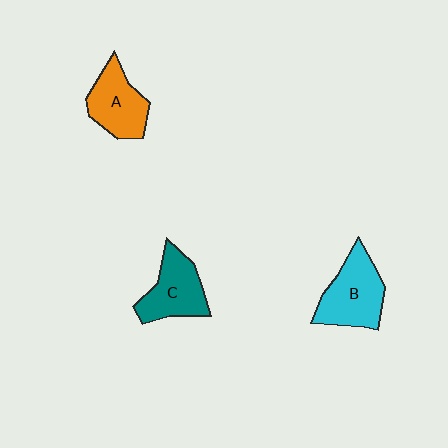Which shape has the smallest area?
Shape A (orange).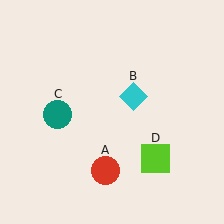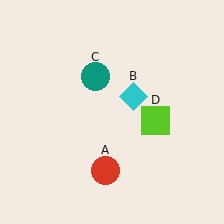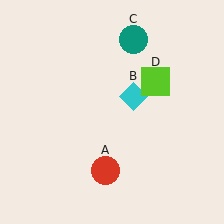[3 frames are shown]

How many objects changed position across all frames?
2 objects changed position: teal circle (object C), lime square (object D).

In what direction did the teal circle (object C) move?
The teal circle (object C) moved up and to the right.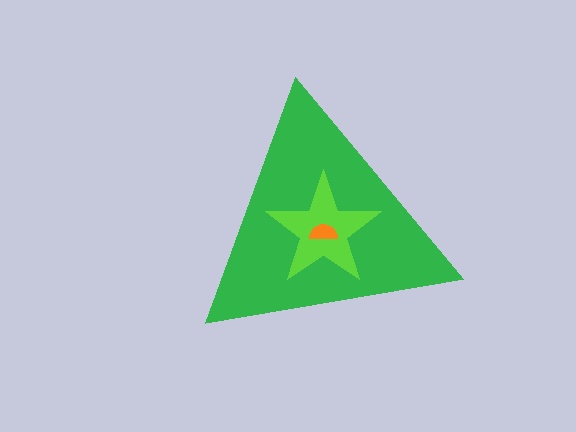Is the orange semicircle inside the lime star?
Yes.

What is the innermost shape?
The orange semicircle.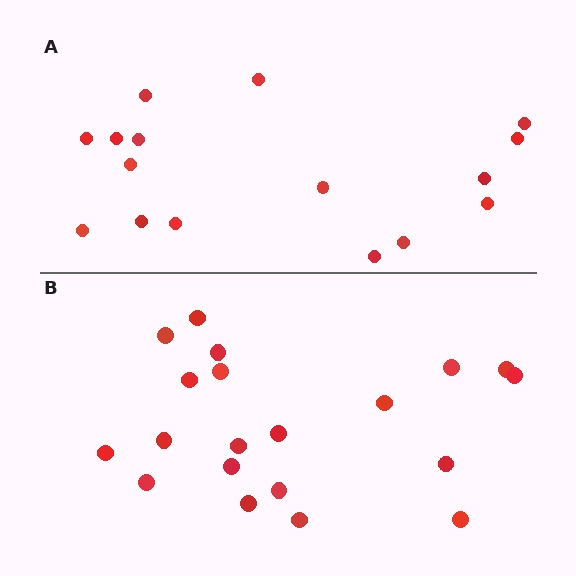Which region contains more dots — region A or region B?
Region B (the bottom region) has more dots.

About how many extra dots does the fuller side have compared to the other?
Region B has about 4 more dots than region A.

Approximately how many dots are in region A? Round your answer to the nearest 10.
About 20 dots. (The exact count is 16, which rounds to 20.)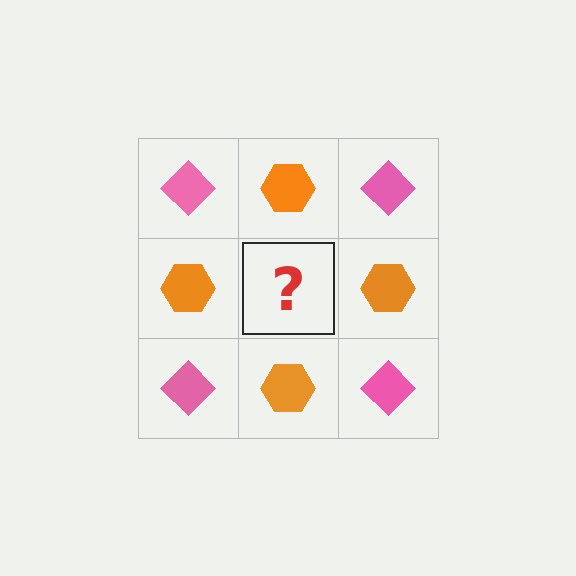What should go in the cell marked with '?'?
The missing cell should contain a pink diamond.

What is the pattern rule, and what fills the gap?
The rule is that it alternates pink diamond and orange hexagon in a checkerboard pattern. The gap should be filled with a pink diamond.